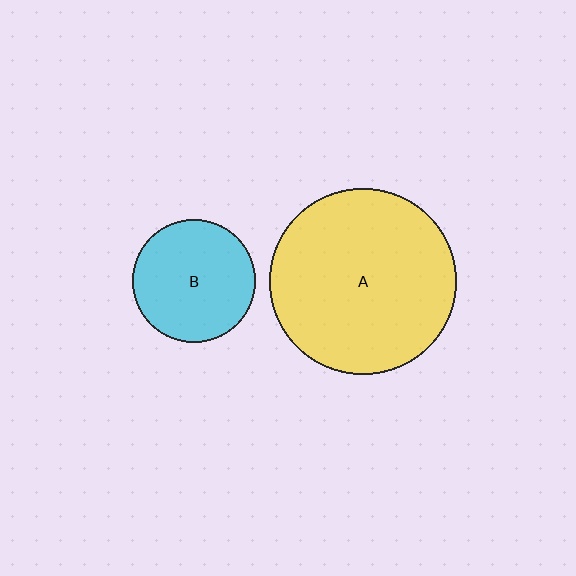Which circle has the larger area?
Circle A (yellow).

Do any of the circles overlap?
No, none of the circles overlap.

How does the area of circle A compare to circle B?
Approximately 2.3 times.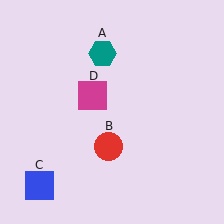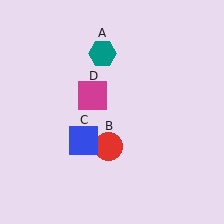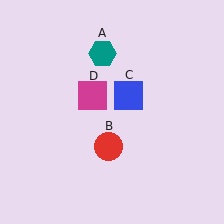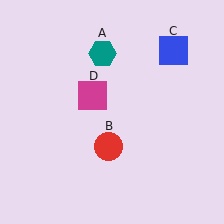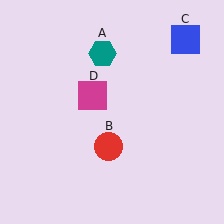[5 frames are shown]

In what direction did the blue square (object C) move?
The blue square (object C) moved up and to the right.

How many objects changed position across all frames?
1 object changed position: blue square (object C).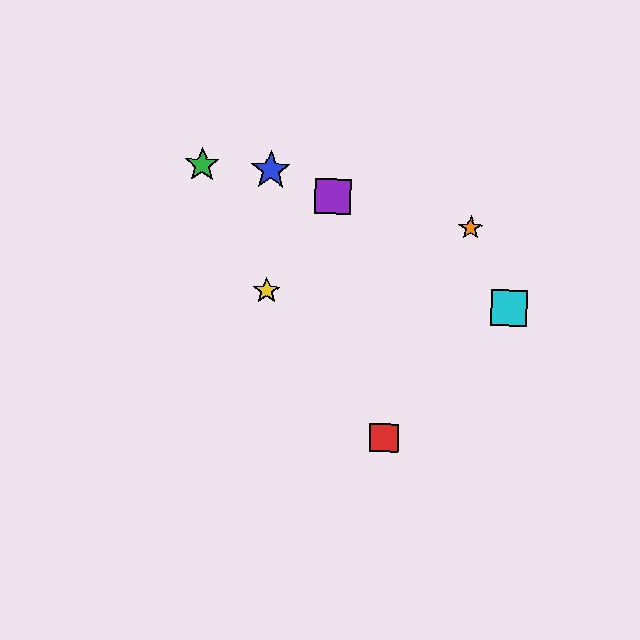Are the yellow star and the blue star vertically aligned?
Yes, both are at x≈267.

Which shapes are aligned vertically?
The blue star, the yellow star are aligned vertically.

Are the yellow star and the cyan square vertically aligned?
No, the yellow star is at x≈267 and the cyan square is at x≈509.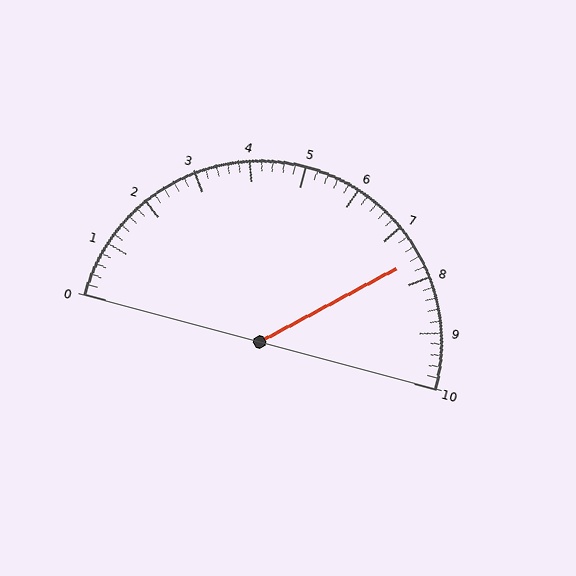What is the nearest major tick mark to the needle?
The nearest major tick mark is 8.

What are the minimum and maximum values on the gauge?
The gauge ranges from 0 to 10.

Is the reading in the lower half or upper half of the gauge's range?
The reading is in the upper half of the range (0 to 10).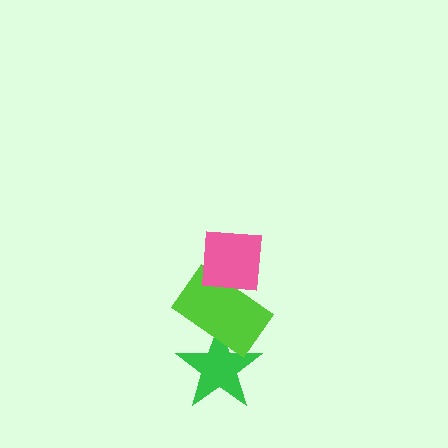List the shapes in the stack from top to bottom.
From top to bottom: the pink square, the lime rectangle, the green star.